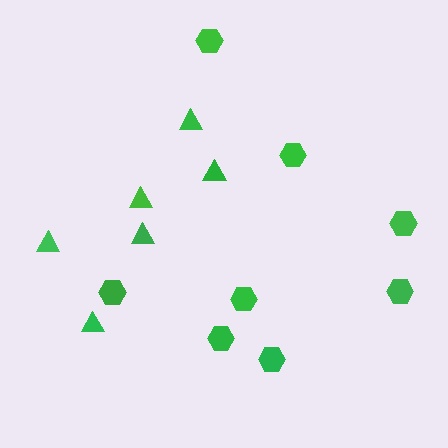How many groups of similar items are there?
There are 2 groups: one group of triangles (6) and one group of hexagons (8).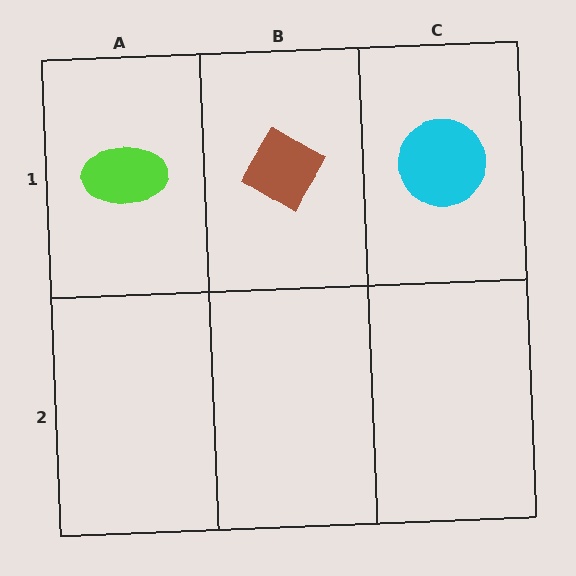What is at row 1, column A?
A lime ellipse.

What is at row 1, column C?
A cyan circle.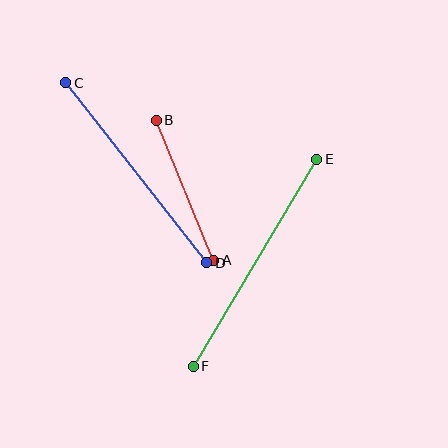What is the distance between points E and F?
The distance is approximately 241 pixels.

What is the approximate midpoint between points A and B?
The midpoint is at approximately (185, 190) pixels.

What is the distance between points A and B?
The distance is approximately 151 pixels.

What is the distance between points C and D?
The distance is approximately 229 pixels.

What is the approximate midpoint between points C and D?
The midpoint is at approximately (136, 173) pixels.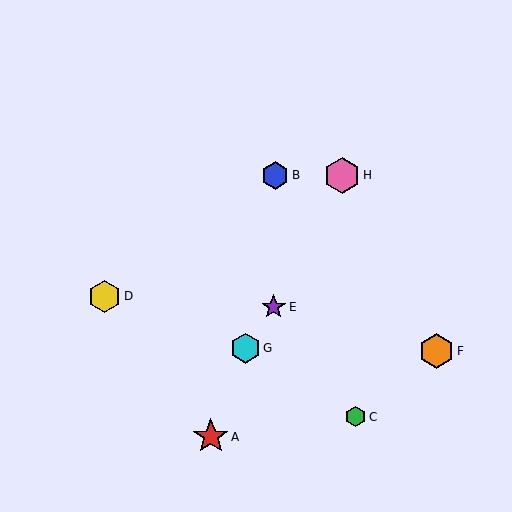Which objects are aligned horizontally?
Objects B, H are aligned horizontally.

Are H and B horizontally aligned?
Yes, both are at y≈175.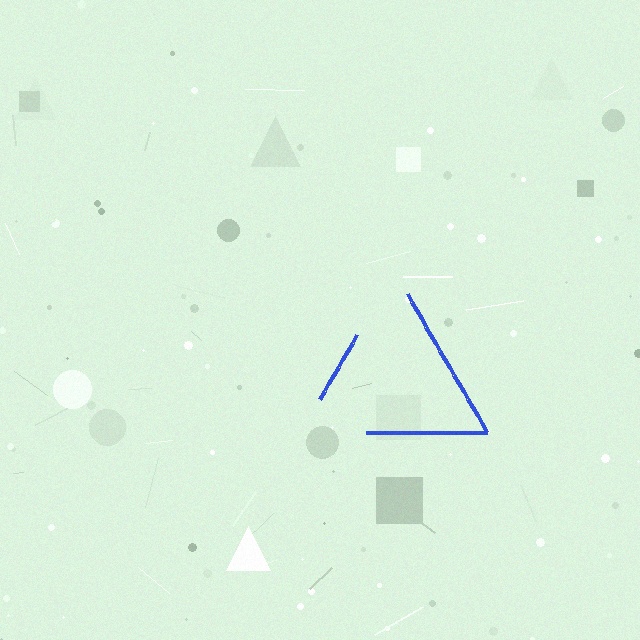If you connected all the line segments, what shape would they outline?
They would outline a triangle.